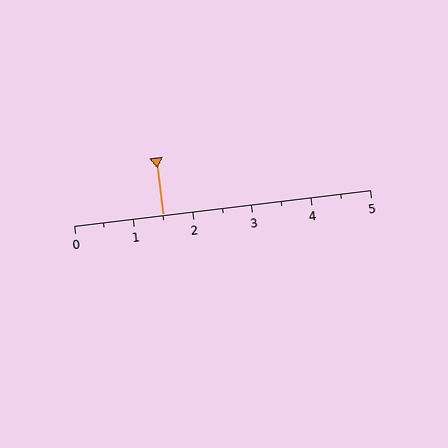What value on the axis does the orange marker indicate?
The marker indicates approximately 1.5.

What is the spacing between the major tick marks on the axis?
The major ticks are spaced 1 apart.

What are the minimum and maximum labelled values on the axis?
The axis runs from 0 to 5.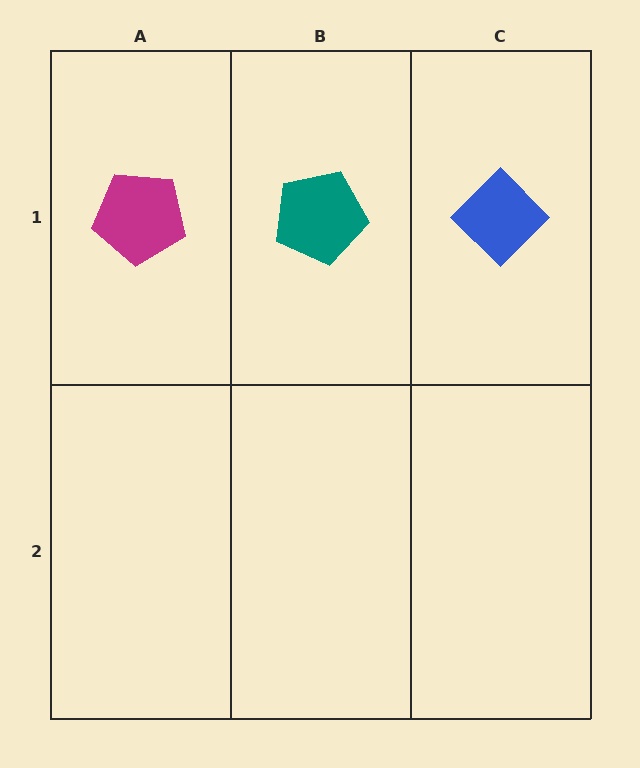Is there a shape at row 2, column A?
No, that cell is empty.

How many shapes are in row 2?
0 shapes.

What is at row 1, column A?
A magenta pentagon.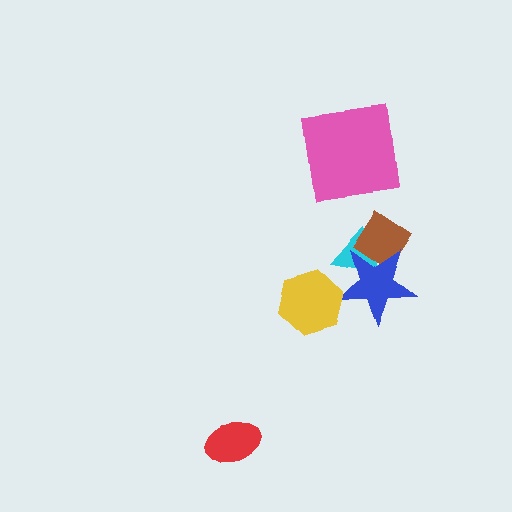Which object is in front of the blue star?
The yellow hexagon is in front of the blue star.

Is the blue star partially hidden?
Yes, it is partially covered by another shape.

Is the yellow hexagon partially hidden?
No, no other shape covers it.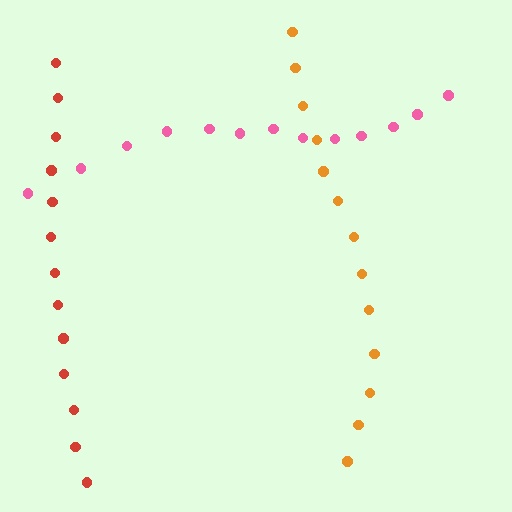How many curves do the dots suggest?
There are 3 distinct paths.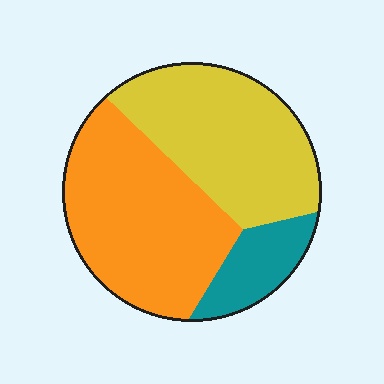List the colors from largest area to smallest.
From largest to smallest: orange, yellow, teal.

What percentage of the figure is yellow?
Yellow takes up between a quarter and a half of the figure.